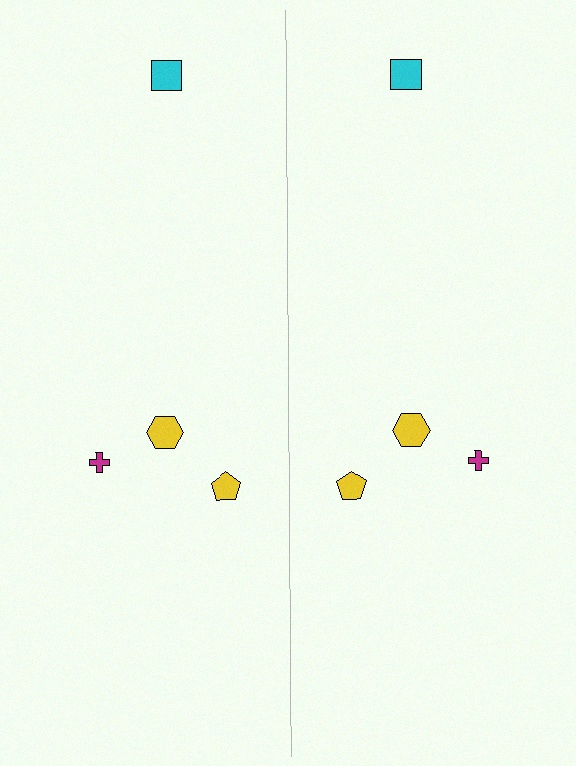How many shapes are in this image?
There are 8 shapes in this image.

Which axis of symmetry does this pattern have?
The pattern has a vertical axis of symmetry running through the center of the image.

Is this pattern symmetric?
Yes, this pattern has bilateral (reflection) symmetry.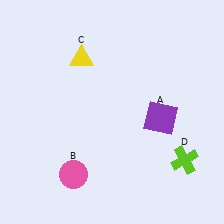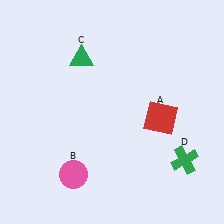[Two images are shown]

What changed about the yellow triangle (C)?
In Image 1, C is yellow. In Image 2, it changed to green.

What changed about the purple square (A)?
In Image 1, A is purple. In Image 2, it changed to red.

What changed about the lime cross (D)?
In Image 1, D is lime. In Image 2, it changed to green.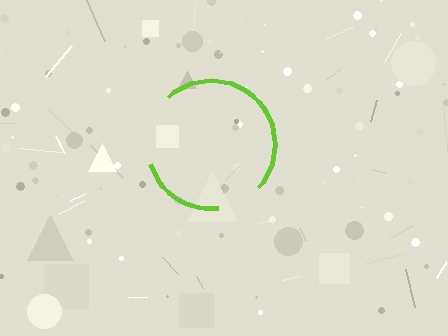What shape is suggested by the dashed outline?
The dashed outline suggests a circle.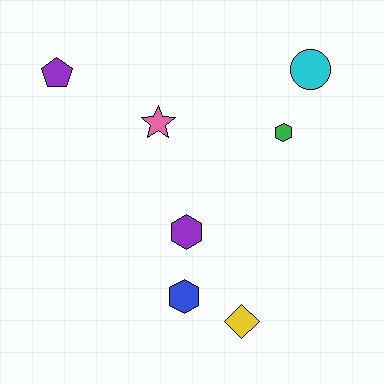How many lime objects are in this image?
There are no lime objects.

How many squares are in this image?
There are no squares.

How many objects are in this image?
There are 7 objects.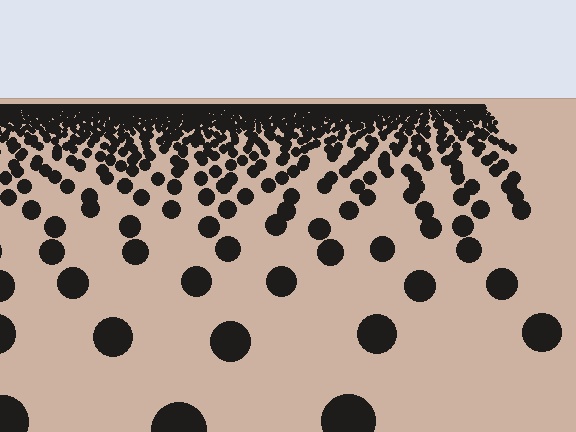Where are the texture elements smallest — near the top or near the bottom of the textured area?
Near the top.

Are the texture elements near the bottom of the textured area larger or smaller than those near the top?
Larger. Near the bottom, elements are closer to the viewer and appear at a bigger on-screen size.